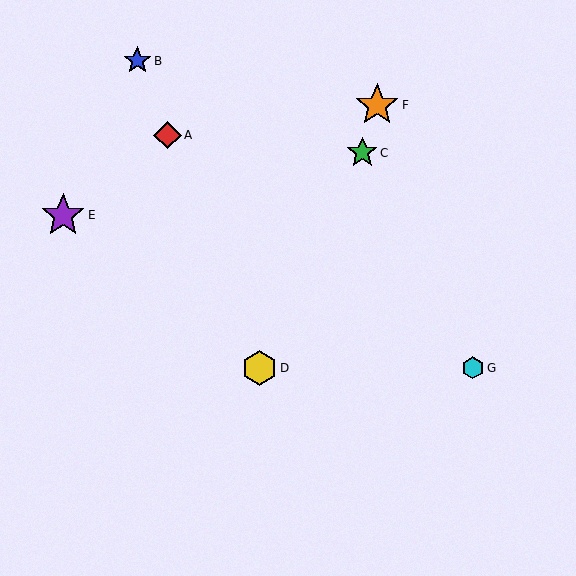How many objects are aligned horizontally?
2 objects (D, G) are aligned horizontally.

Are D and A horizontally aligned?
No, D is at y≈368 and A is at y≈135.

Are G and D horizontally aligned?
Yes, both are at y≈368.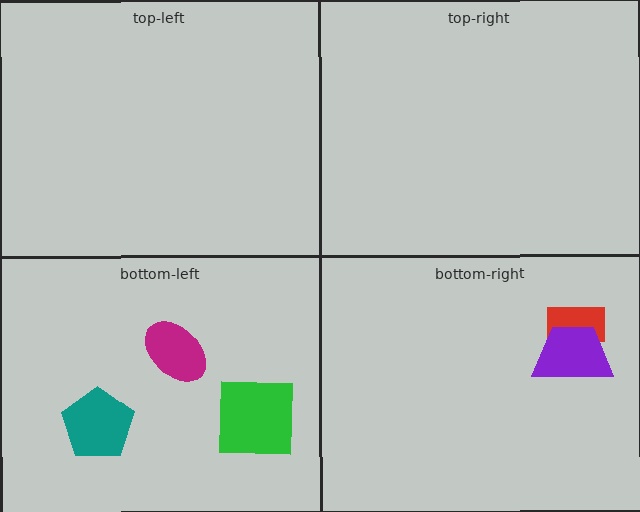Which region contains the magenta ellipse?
The bottom-left region.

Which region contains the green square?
The bottom-left region.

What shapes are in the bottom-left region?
The green square, the magenta ellipse, the teal pentagon.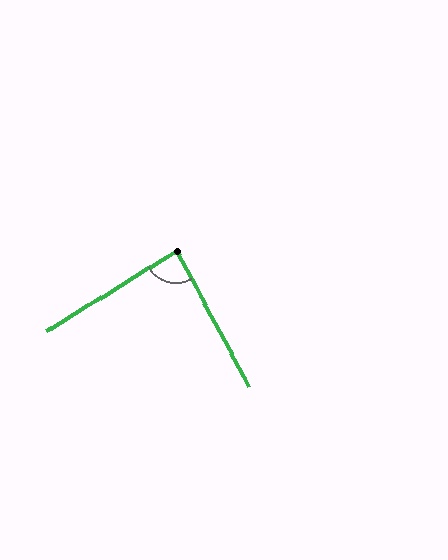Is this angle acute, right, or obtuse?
It is approximately a right angle.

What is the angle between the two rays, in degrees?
Approximately 86 degrees.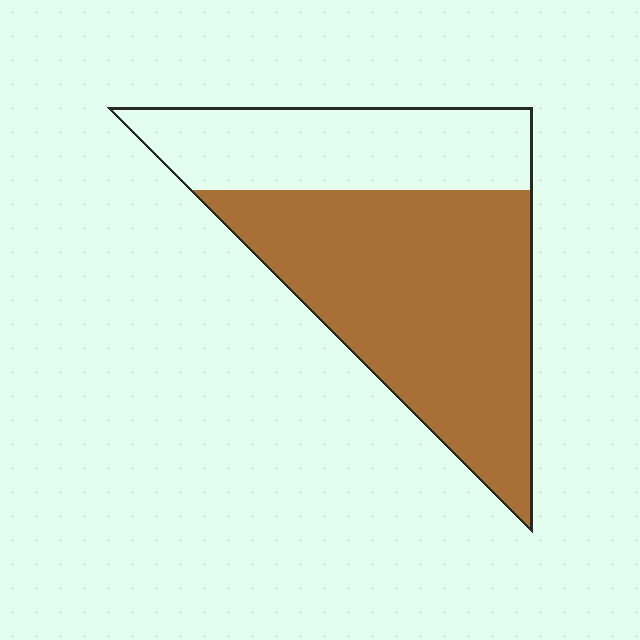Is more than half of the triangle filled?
Yes.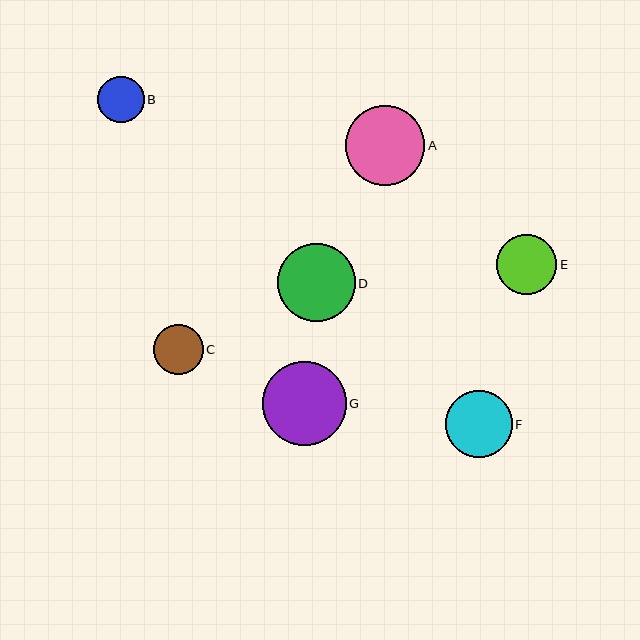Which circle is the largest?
Circle G is the largest with a size of approximately 83 pixels.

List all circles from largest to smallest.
From largest to smallest: G, A, D, F, E, C, B.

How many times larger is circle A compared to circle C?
Circle A is approximately 1.6 times the size of circle C.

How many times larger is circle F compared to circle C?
Circle F is approximately 1.3 times the size of circle C.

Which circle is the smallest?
Circle B is the smallest with a size of approximately 46 pixels.